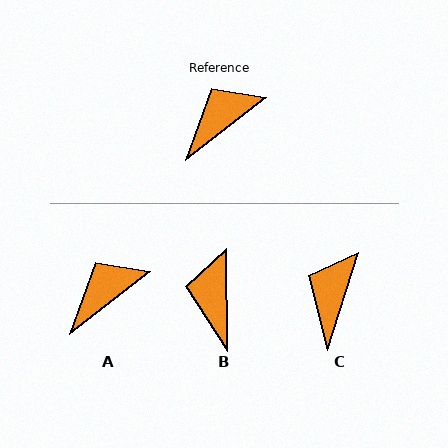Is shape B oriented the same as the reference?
No, it is off by about 52 degrees.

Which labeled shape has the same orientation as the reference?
A.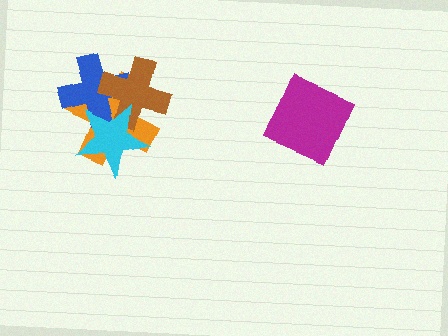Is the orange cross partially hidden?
Yes, it is partially covered by another shape.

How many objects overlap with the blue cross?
3 objects overlap with the blue cross.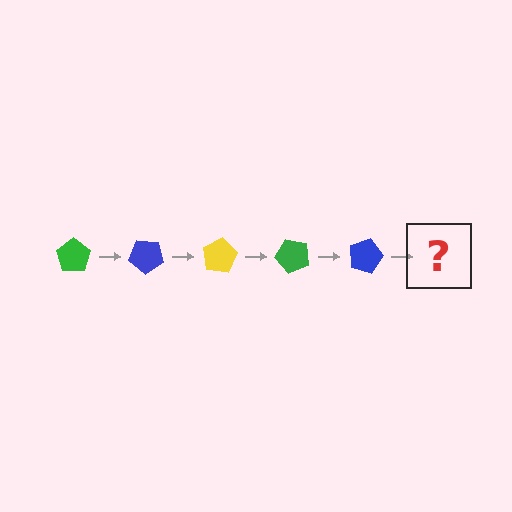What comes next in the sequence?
The next element should be a yellow pentagon, rotated 200 degrees from the start.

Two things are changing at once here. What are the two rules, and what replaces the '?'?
The two rules are that it rotates 40 degrees each step and the color cycles through green, blue, and yellow. The '?' should be a yellow pentagon, rotated 200 degrees from the start.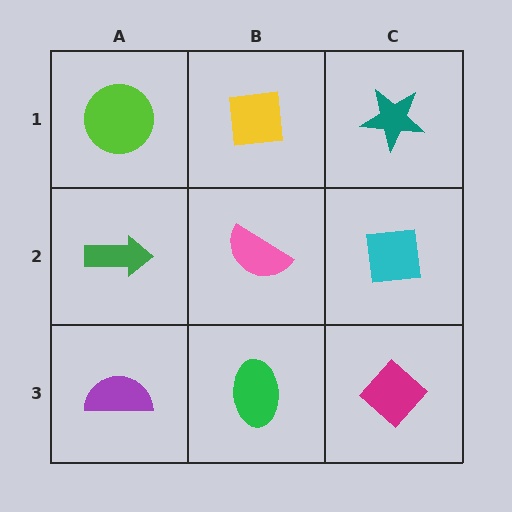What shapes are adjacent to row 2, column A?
A lime circle (row 1, column A), a purple semicircle (row 3, column A), a pink semicircle (row 2, column B).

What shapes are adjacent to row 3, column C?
A cyan square (row 2, column C), a green ellipse (row 3, column B).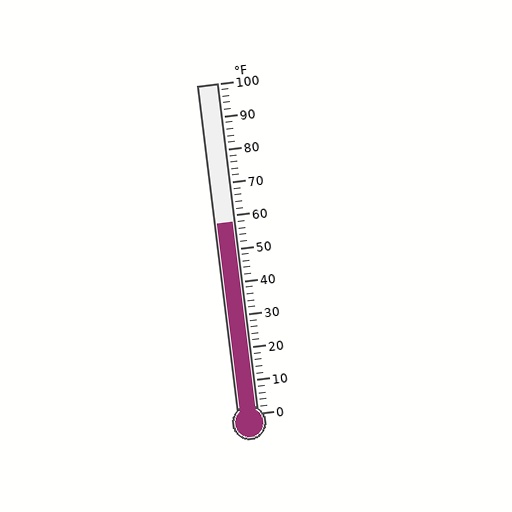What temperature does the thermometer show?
The thermometer shows approximately 58°F.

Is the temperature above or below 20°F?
The temperature is above 20°F.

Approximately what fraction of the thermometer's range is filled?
The thermometer is filled to approximately 60% of its range.